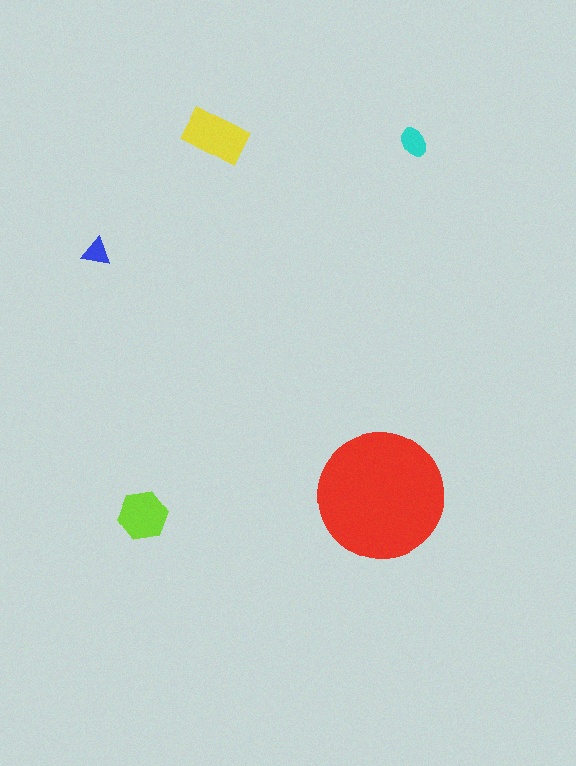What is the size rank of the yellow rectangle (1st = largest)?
2nd.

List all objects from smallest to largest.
The blue triangle, the cyan ellipse, the lime hexagon, the yellow rectangle, the red circle.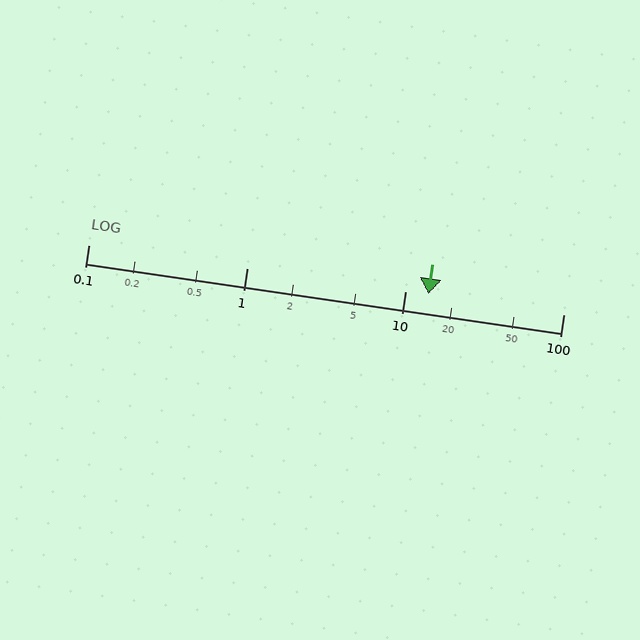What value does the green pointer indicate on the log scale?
The pointer indicates approximately 14.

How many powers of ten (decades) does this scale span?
The scale spans 3 decades, from 0.1 to 100.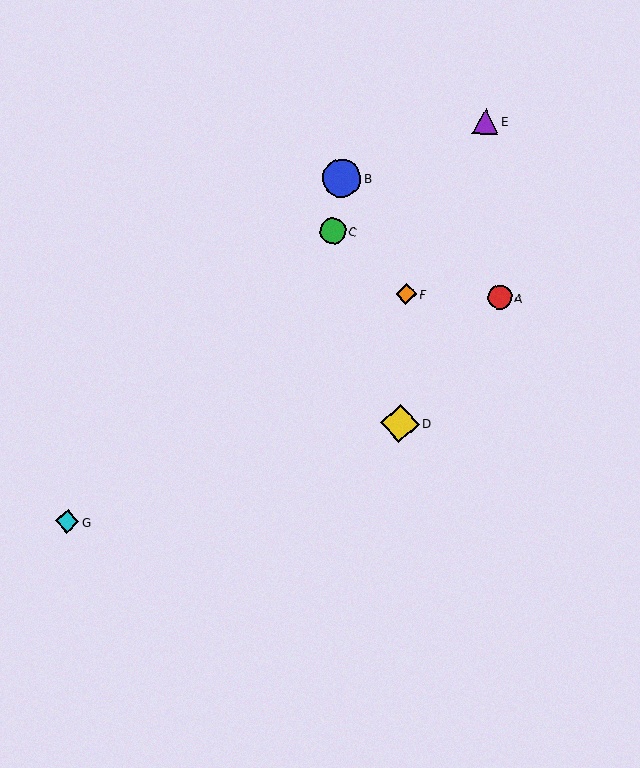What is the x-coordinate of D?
Object D is at x≈400.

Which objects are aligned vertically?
Objects D, F are aligned vertically.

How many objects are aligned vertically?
2 objects (D, F) are aligned vertically.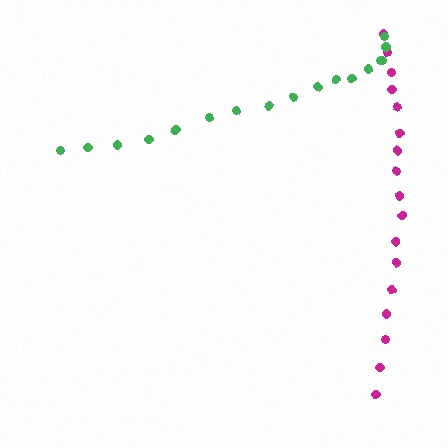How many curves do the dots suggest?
There are 2 distinct paths.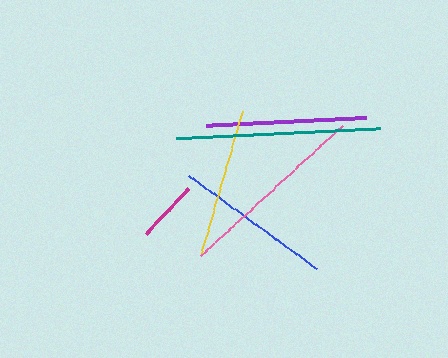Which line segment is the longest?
The teal line is the longest at approximately 204 pixels.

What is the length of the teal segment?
The teal segment is approximately 204 pixels long.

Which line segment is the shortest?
The magenta line is the shortest at approximately 63 pixels.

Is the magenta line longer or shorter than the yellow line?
The yellow line is longer than the magenta line.